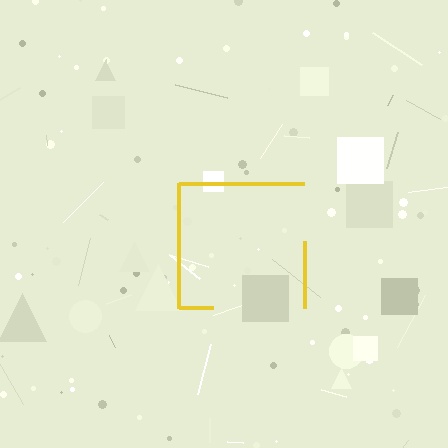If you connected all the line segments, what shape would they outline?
They would outline a square.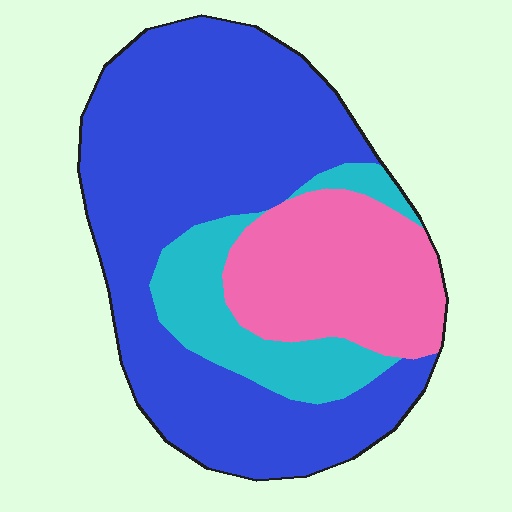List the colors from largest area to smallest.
From largest to smallest: blue, pink, cyan.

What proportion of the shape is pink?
Pink takes up about one quarter (1/4) of the shape.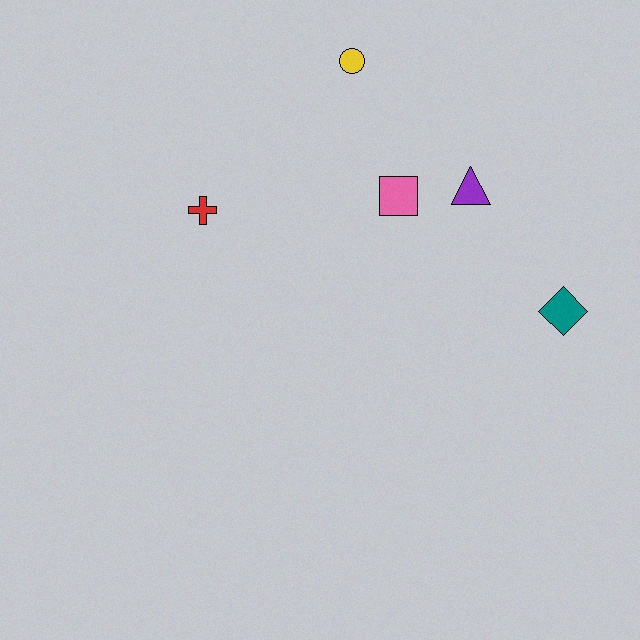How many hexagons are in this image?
There are no hexagons.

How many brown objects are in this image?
There are no brown objects.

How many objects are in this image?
There are 5 objects.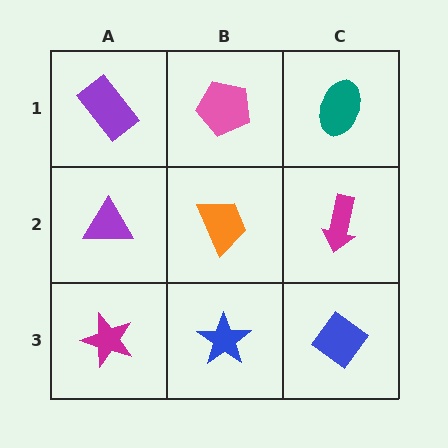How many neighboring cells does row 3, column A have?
2.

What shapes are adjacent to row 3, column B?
An orange trapezoid (row 2, column B), a magenta star (row 3, column A), a blue diamond (row 3, column C).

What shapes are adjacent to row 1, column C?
A magenta arrow (row 2, column C), a pink pentagon (row 1, column B).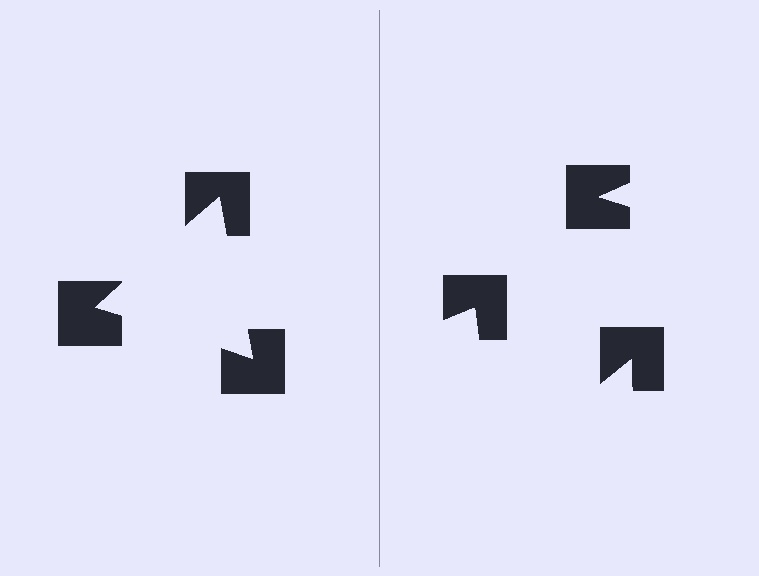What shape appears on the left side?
An illusory triangle.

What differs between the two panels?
The notched squares are positioned identically on both sides; only the wedge orientations differ. On the left they align to a triangle; on the right they are misaligned.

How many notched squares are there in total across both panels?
6 — 3 on each side.